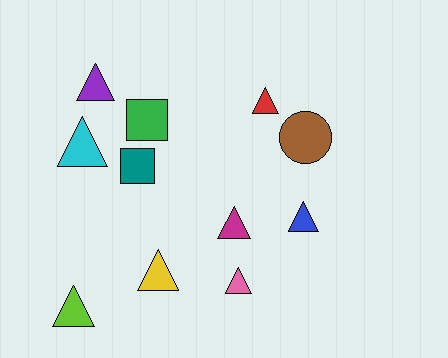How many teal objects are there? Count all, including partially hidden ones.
There is 1 teal object.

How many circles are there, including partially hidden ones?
There is 1 circle.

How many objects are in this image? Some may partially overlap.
There are 11 objects.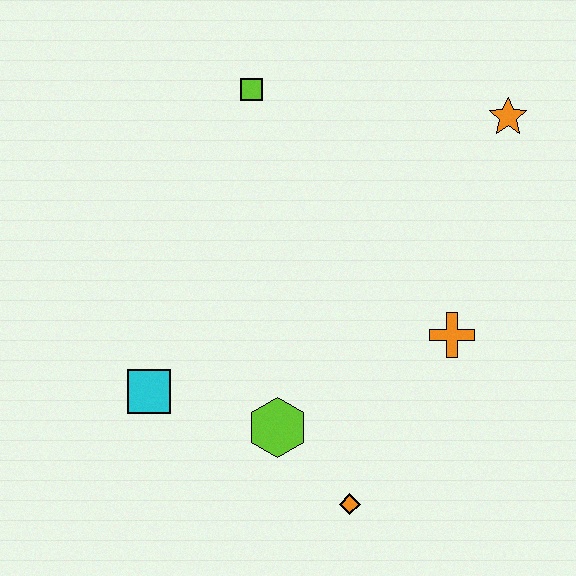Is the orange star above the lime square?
No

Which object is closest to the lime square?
The orange star is closest to the lime square.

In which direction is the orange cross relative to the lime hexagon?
The orange cross is to the right of the lime hexagon.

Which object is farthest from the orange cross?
The lime square is farthest from the orange cross.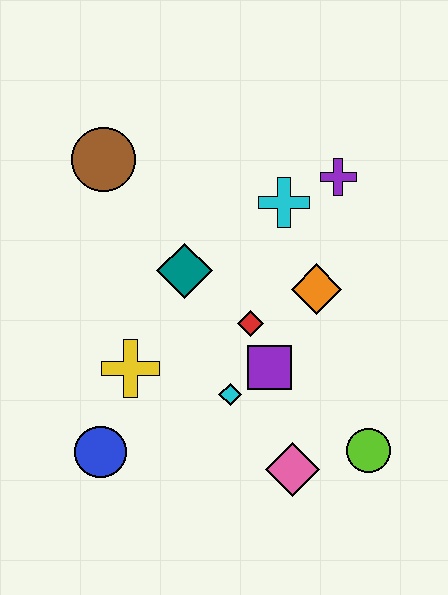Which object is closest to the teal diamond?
The red diamond is closest to the teal diamond.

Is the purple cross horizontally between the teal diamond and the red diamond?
No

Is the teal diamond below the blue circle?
No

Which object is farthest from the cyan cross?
The blue circle is farthest from the cyan cross.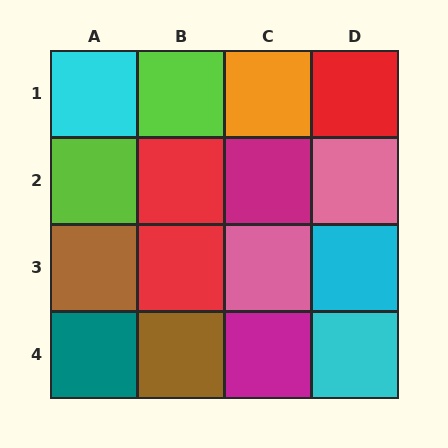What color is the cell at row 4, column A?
Teal.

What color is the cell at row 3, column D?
Cyan.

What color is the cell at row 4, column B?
Brown.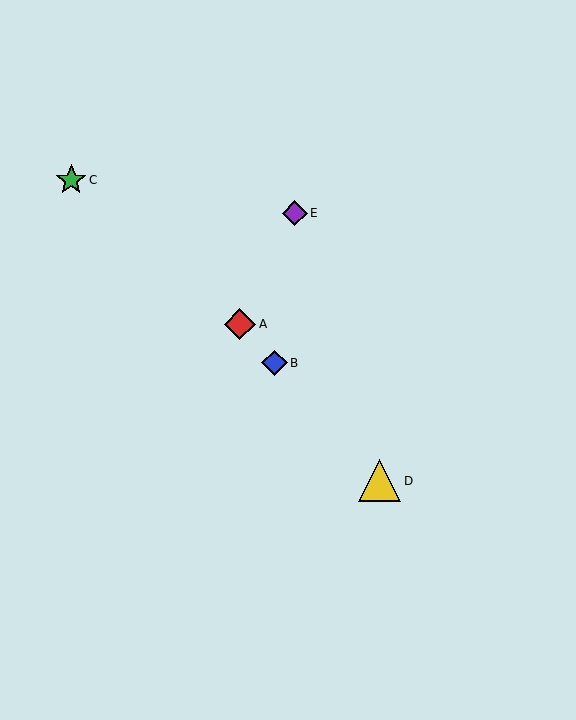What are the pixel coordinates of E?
Object E is at (295, 213).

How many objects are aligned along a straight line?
3 objects (A, B, D) are aligned along a straight line.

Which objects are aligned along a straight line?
Objects A, B, D are aligned along a straight line.